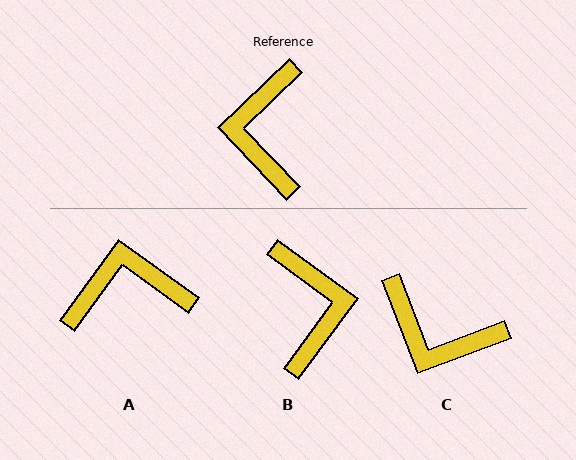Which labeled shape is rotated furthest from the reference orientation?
B, about 170 degrees away.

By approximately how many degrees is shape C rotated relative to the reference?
Approximately 67 degrees counter-clockwise.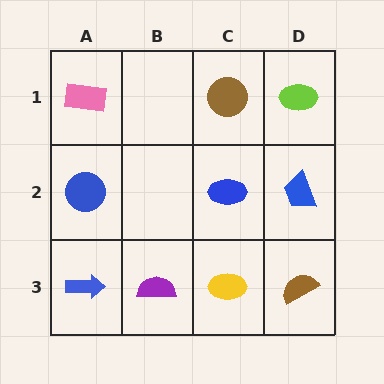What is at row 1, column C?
A brown circle.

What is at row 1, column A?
A pink rectangle.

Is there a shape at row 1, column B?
No, that cell is empty.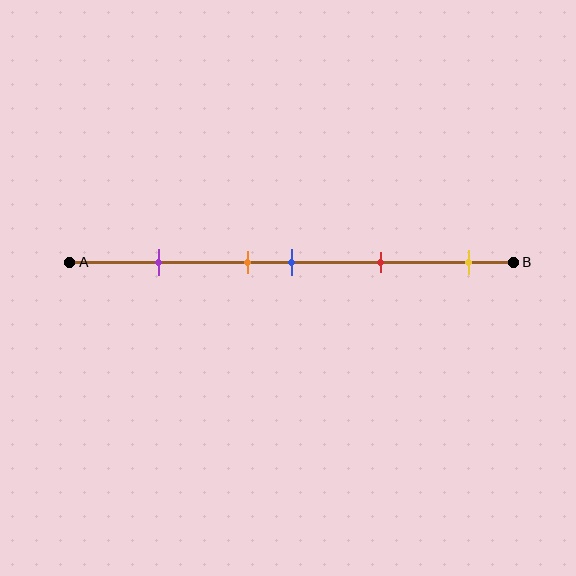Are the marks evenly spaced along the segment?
No, the marks are not evenly spaced.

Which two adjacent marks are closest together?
The orange and blue marks are the closest adjacent pair.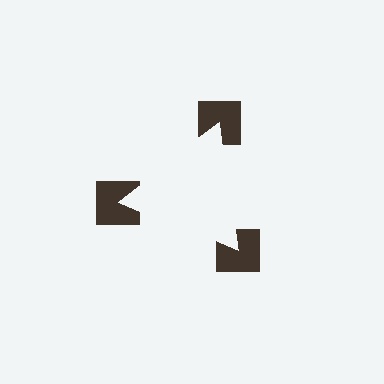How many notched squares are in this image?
There are 3 — one at each vertex of the illusory triangle.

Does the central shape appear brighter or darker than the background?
It typically appears slightly brighter than the background, even though no actual brightness change is drawn.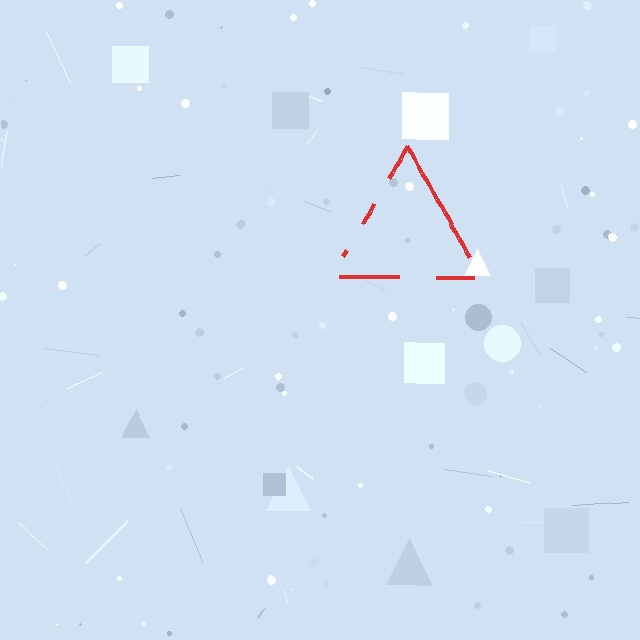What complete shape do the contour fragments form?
The contour fragments form a triangle.